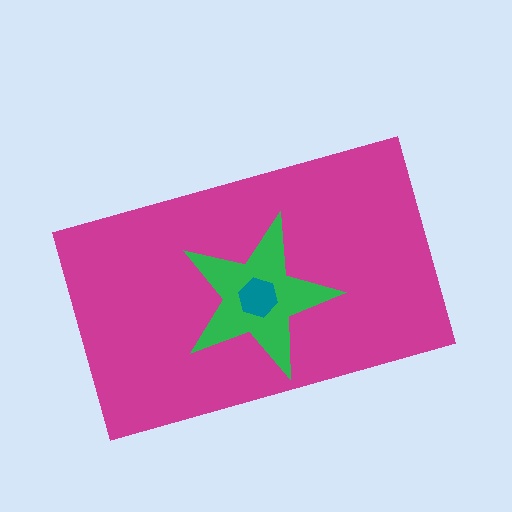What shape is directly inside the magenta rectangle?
The green star.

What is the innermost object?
The teal hexagon.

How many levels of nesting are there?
3.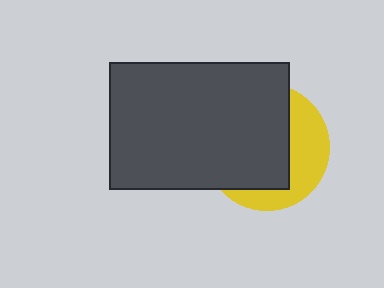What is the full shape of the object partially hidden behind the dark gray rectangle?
The partially hidden object is a yellow circle.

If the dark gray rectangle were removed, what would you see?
You would see the complete yellow circle.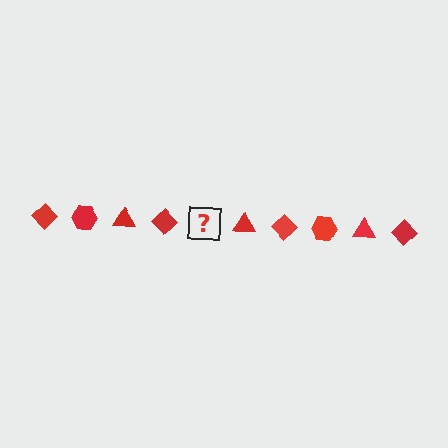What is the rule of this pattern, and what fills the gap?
The rule is that the pattern cycles through diamond, hexagon, triangle shapes in red. The gap should be filled with a red hexagon.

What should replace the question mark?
The question mark should be replaced with a red hexagon.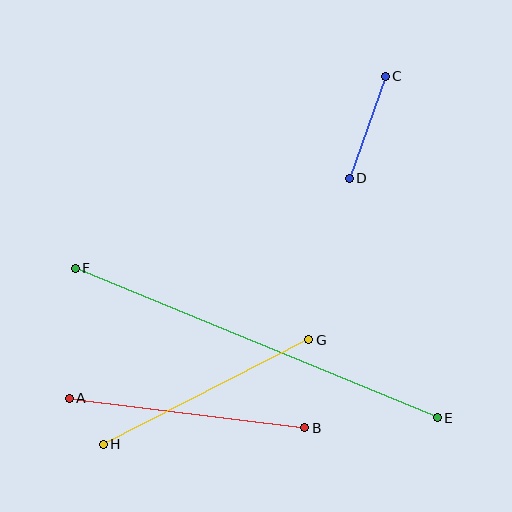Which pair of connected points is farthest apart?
Points E and F are farthest apart.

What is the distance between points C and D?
The distance is approximately 108 pixels.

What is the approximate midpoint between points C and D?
The midpoint is at approximately (367, 127) pixels.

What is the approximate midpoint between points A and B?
The midpoint is at approximately (187, 413) pixels.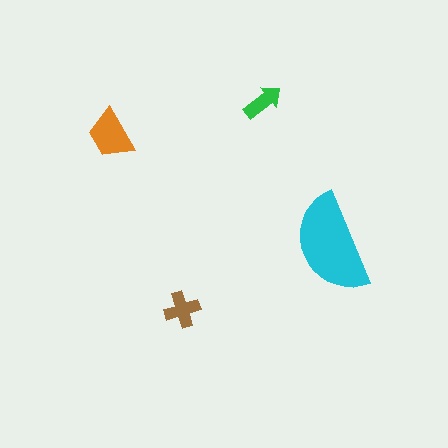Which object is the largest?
The cyan semicircle.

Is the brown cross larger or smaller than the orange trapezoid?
Smaller.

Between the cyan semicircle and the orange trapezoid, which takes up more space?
The cyan semicircle.